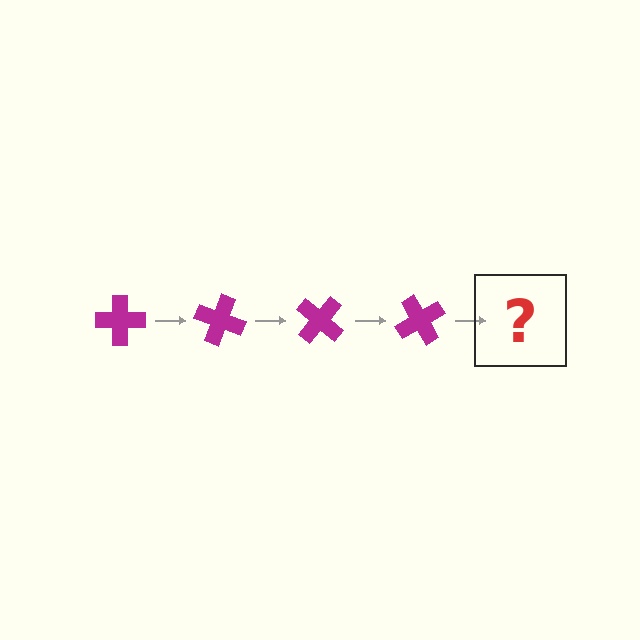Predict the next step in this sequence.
The next step is a magenta cross rotated 80 degrees.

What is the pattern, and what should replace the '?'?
The pattern is that the cross rotates 20 degrees each step. The '?' should be a magenta cross rotated 80 degrees.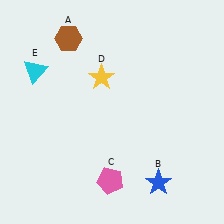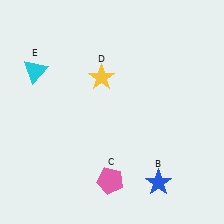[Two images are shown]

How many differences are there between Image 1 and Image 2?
There is 1 difference between the two images.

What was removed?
The brown hexagon (A) was removed in Image 2.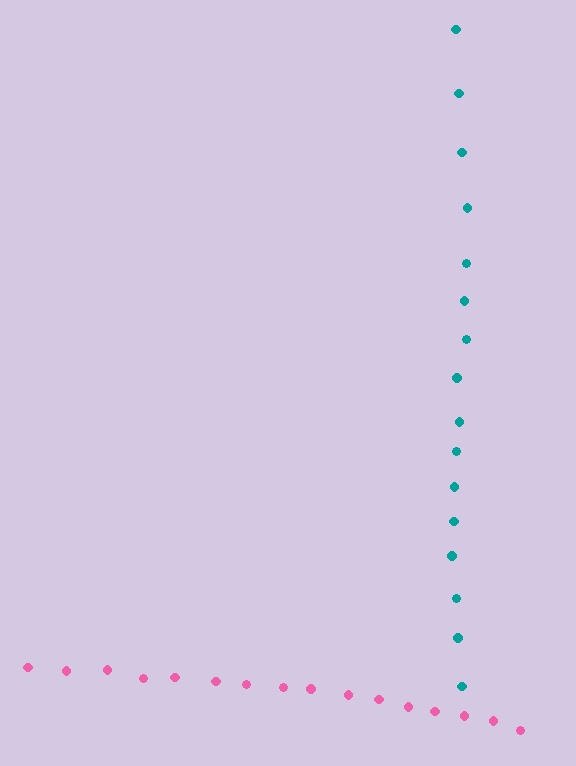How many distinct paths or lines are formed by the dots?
There are 2 distinct paths.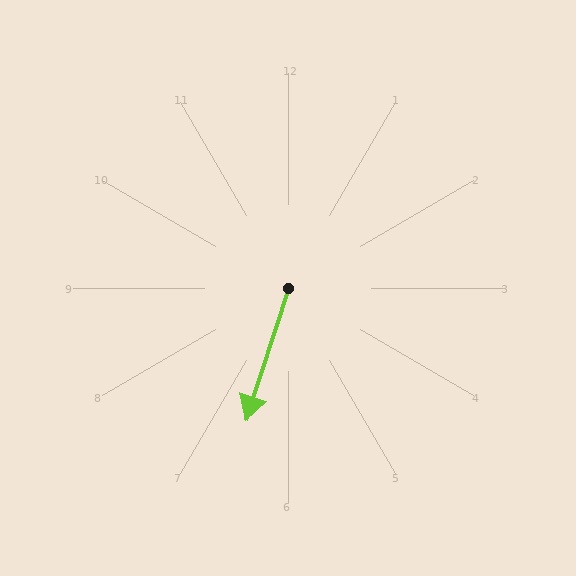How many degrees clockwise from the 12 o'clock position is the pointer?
Approximately 198 degrees.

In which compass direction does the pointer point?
South.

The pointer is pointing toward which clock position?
Roughly 7 o'clock.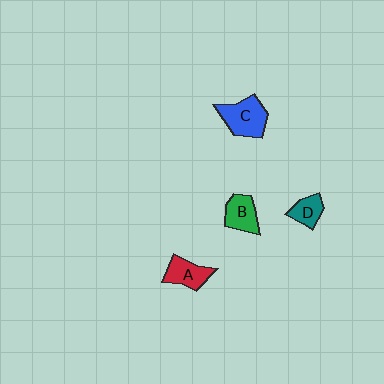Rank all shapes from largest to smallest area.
From largest to smallest: C (blue), A (red), B (green), D (teal).